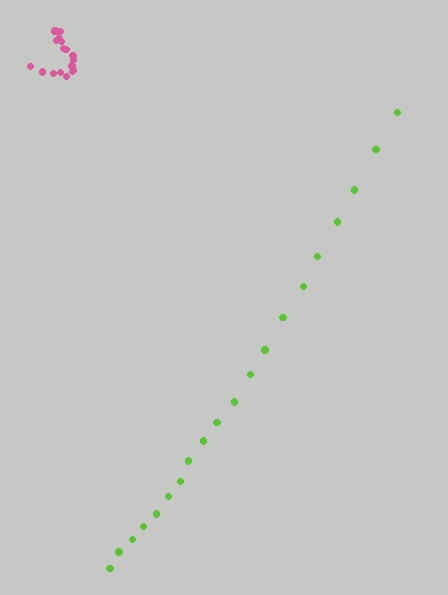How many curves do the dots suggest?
There are 2 distinct paths.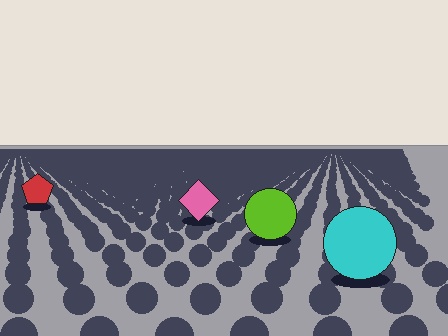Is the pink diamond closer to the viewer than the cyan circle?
No. The cyan circle is closer — you can tell from the texture gradient: the ground texture is coarser near it.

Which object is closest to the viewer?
The cyan circle is closest. The texture marks near it are larger and more spread out.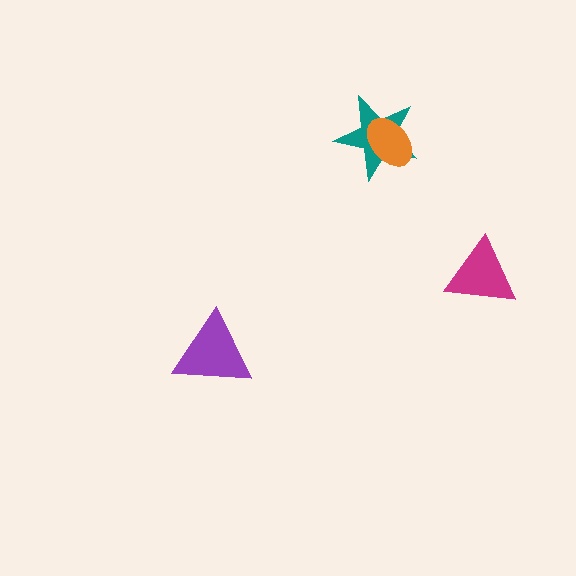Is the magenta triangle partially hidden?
No, no other shape covers it.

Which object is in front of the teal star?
The orange ellipse is in front of the teal star.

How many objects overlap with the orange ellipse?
1 object overlaps with the orange ellipse.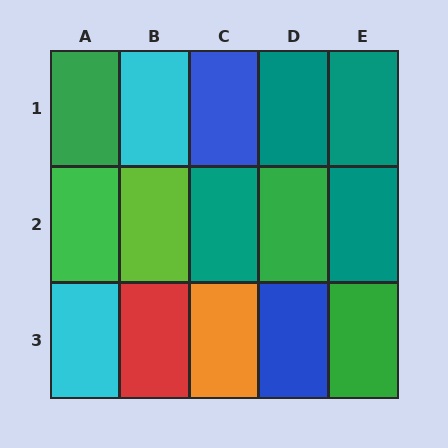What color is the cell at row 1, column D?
Teal.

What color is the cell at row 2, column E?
Teal.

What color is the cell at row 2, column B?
Lime.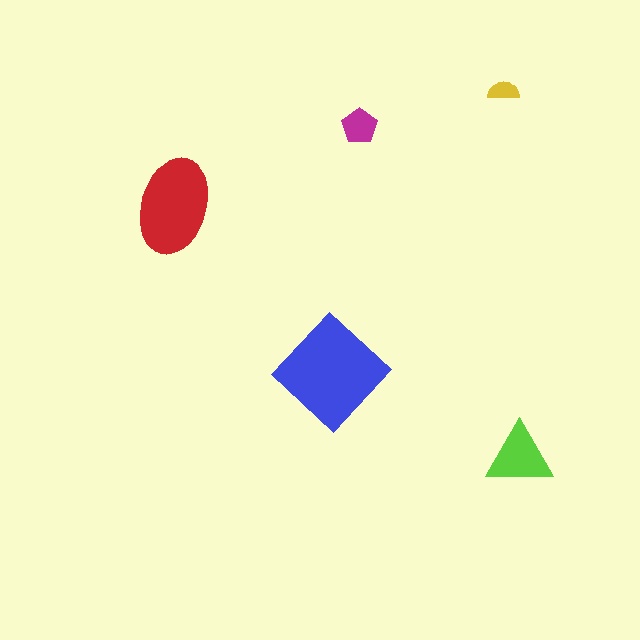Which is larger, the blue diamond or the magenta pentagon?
The blue diamond.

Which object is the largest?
The blue diamond.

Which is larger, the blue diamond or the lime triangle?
The blue diamond.